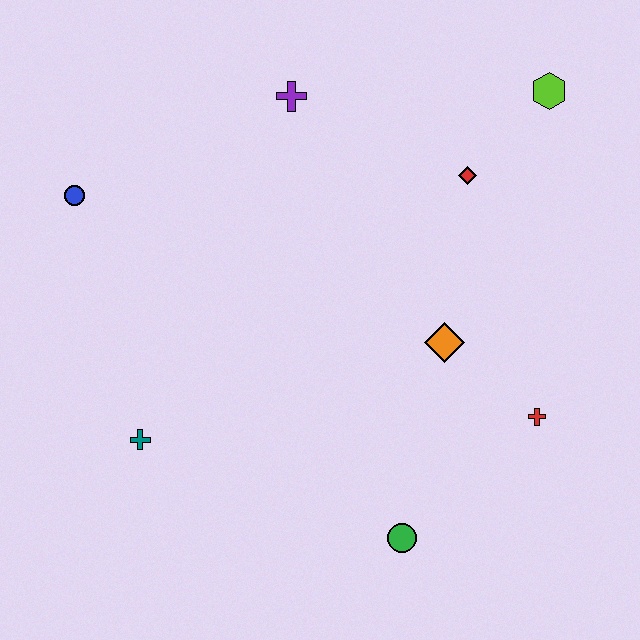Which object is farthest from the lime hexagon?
The teal cross is farthest from the lime hexagon.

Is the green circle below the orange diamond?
Yes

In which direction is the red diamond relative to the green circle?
The red diamond is above the green circle.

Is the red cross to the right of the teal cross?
Yes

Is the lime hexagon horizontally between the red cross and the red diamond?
No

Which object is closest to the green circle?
The red cross is closest to the green circle.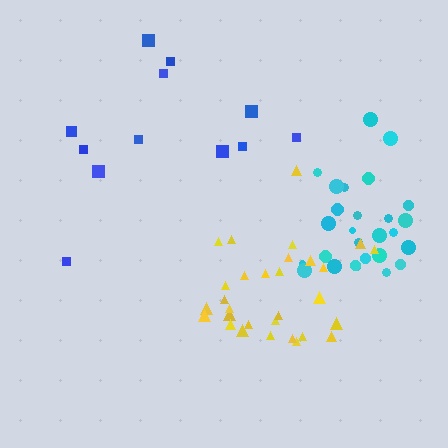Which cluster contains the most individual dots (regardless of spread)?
Yellow (30).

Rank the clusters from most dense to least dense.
yellow, cyan, blue.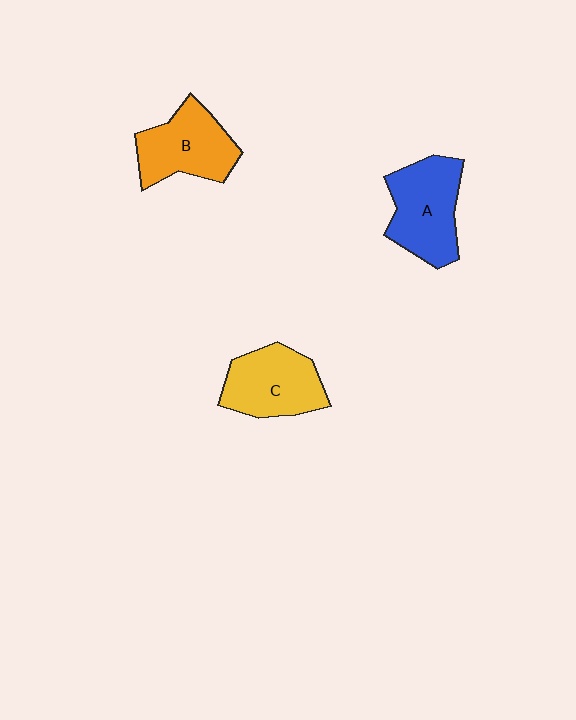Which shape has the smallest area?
Shape B (orange).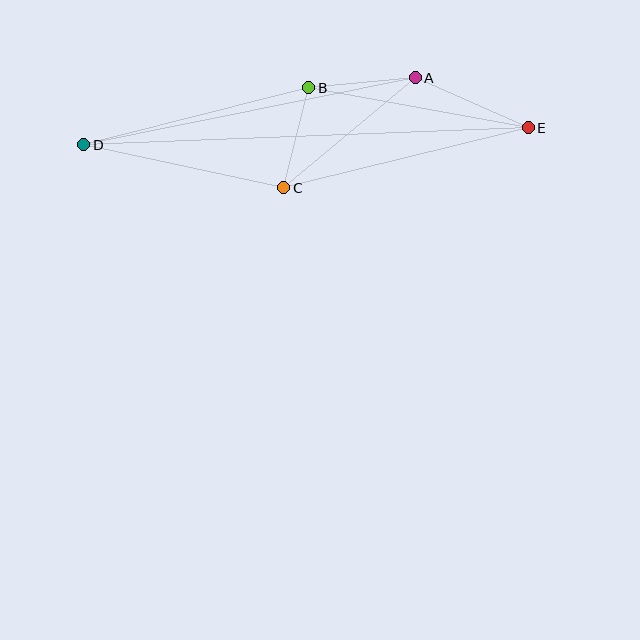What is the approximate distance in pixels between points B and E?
The distance between B and E is approximately 223 pixels.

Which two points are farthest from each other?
Points D and E are farthest from each other.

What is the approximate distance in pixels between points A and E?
The distance between A and E is approximately 124 pixels.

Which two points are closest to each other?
Points B and C are closest to each other.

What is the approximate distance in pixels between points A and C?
The distance between A and C is approximately 171 pixels.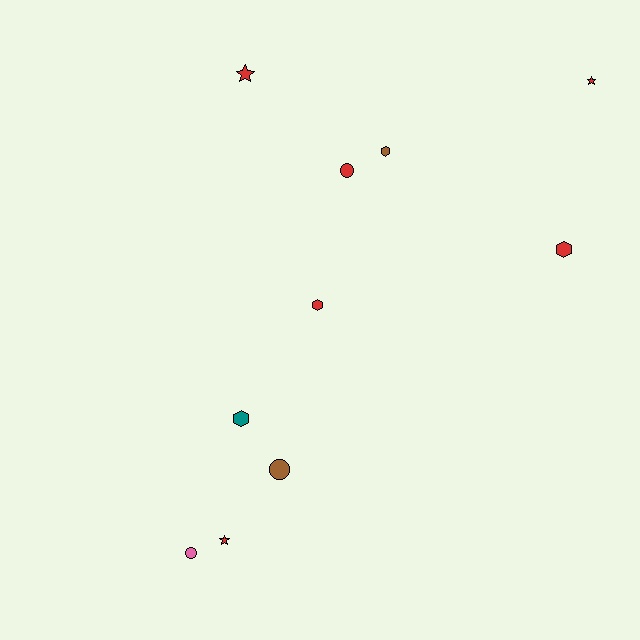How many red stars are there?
There are 3 red stars.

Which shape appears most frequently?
Hexagon, with 4 objects.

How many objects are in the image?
There are 10 objects.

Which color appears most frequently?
Red, with 6 objects.